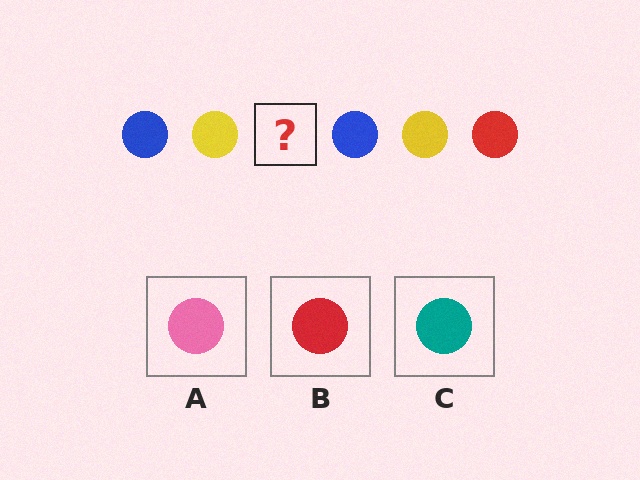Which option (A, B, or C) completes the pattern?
B.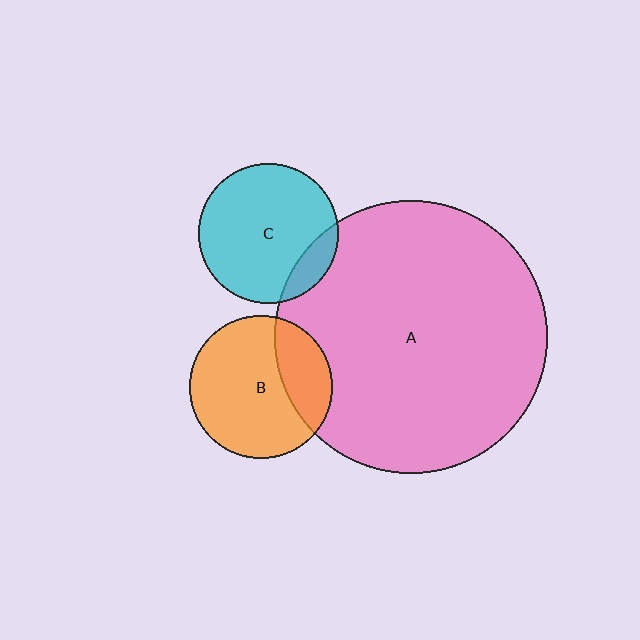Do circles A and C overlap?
Yes.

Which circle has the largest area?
Circle A (pink).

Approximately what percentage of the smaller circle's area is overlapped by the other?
Approximately 15%.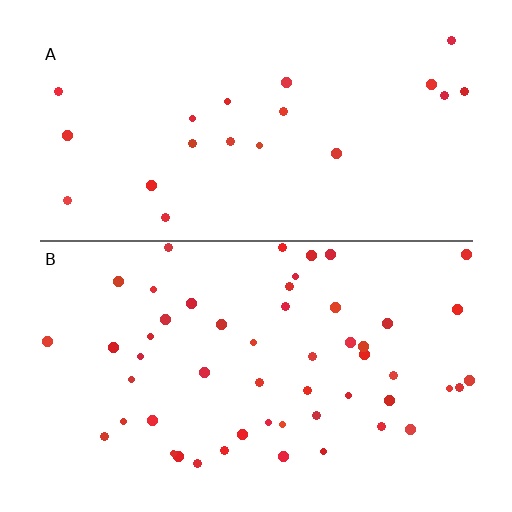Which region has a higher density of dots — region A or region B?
B (the bottom).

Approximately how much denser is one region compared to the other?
Approximately 2.5× — region B over region A.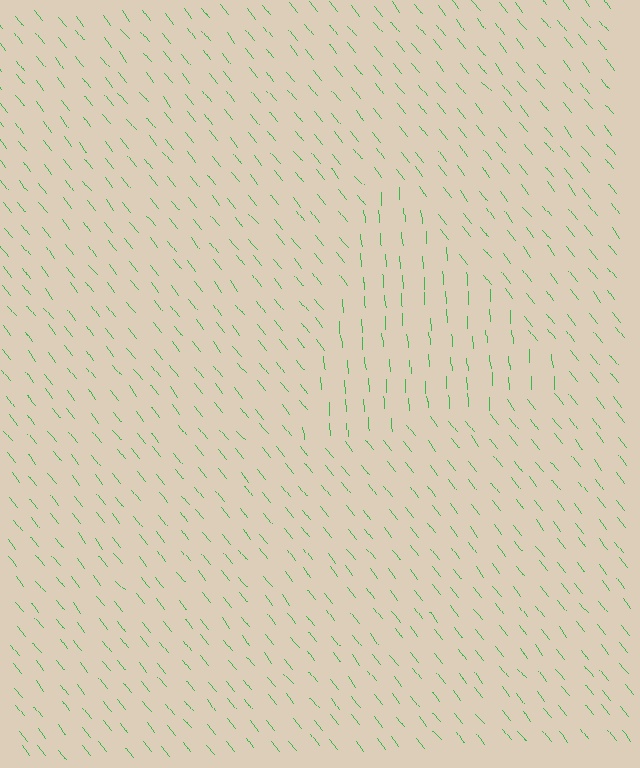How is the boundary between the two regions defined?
The boundary is defined purely by a change in line orientation (approximately 35 degrees difference). All lines are the same color and thickness.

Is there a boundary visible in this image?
Yes, there is a texture boundary formed by a change in line orientation.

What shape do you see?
I see a triangle.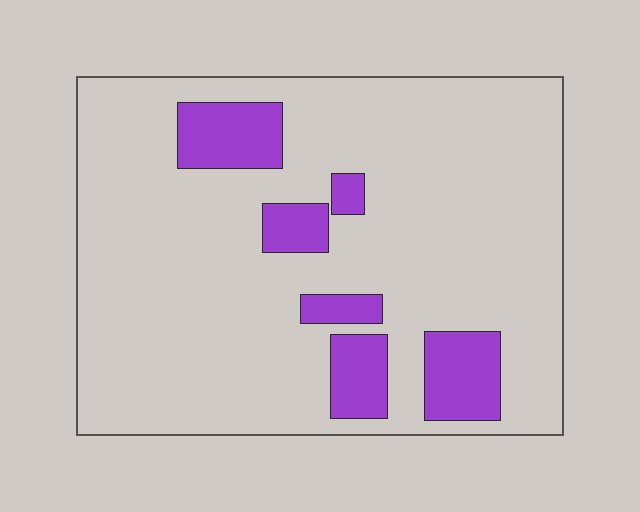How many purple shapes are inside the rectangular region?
6.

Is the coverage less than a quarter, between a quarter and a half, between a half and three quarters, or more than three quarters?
Less than a quarter.